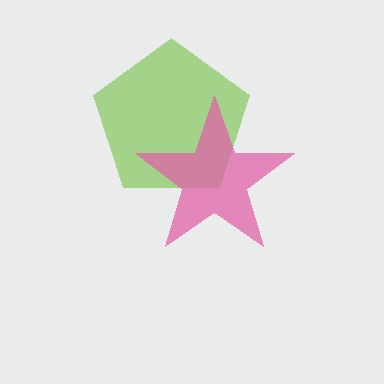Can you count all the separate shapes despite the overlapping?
Yes, there are 2 separate shapes.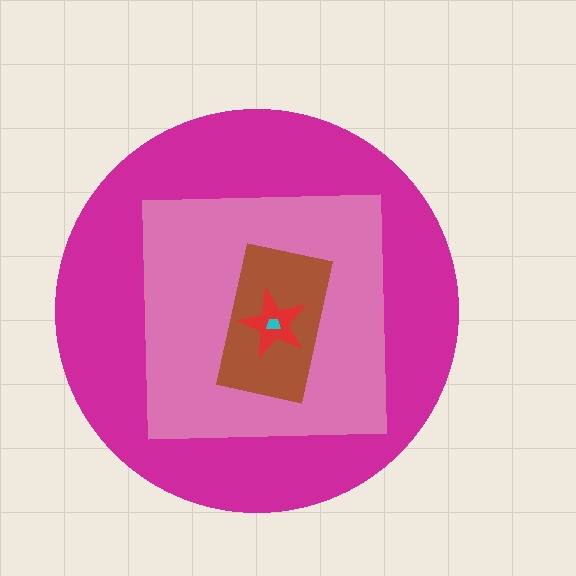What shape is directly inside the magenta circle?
The pink square.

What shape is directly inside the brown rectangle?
The red star.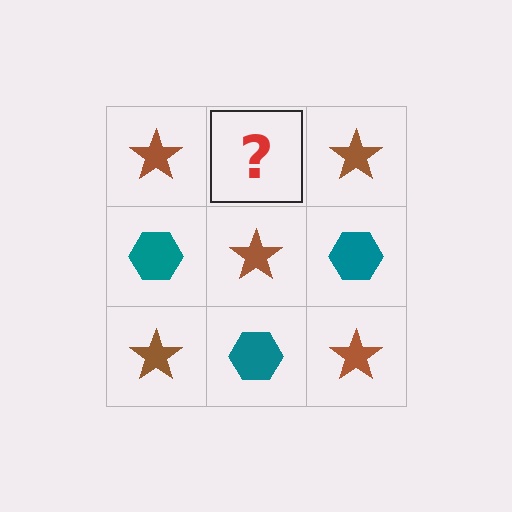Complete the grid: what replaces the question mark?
The question mark should be replaced with a teal hexagon.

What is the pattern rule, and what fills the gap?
The rule is that it alternates brown star and teal hexagon in a checkerboard pattern. The gap should be filled with a teal hexagon.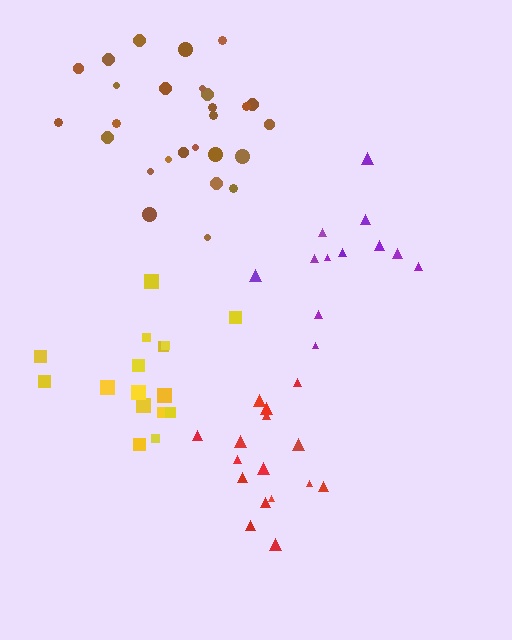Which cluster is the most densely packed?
Red.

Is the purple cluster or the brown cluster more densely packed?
Brown.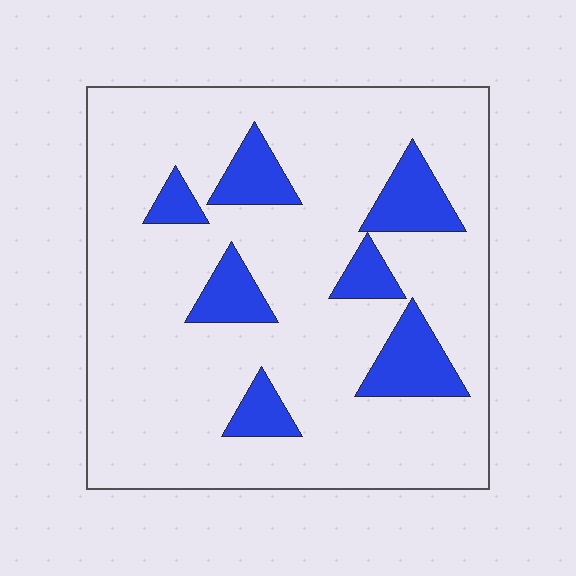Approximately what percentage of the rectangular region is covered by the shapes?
Approximately 15%.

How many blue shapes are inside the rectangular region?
7.